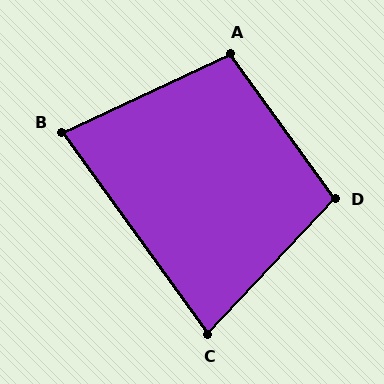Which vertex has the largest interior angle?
A, at approximately 101 degrees.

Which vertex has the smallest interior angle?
C, at approximately 79 degrees.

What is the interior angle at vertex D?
Approximately 101 degrees (obtuse).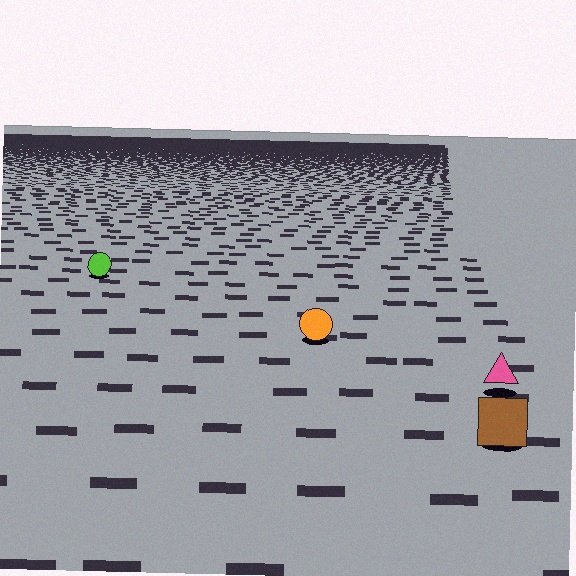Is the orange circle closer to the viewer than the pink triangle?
No. The pink triangle is closer — you can tell from the texture gradient: the ground texture is coarser near it.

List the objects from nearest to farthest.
From nearest to farthest: the brown square, the pink triangle, the orange circle, the lime circle.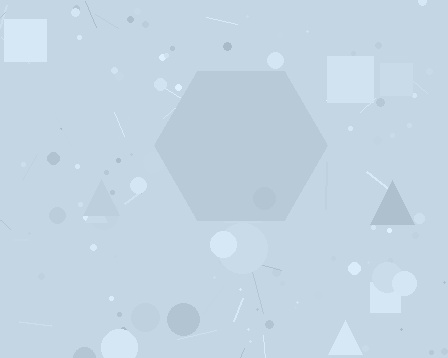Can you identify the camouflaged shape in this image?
The camouflaged shape is a hexagon.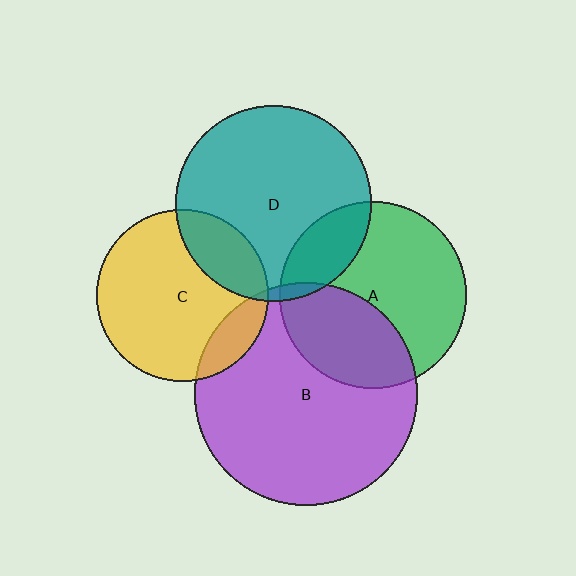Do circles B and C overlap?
Yes.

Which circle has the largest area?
Circle B (purple).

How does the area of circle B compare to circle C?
Approximately 1.7 times.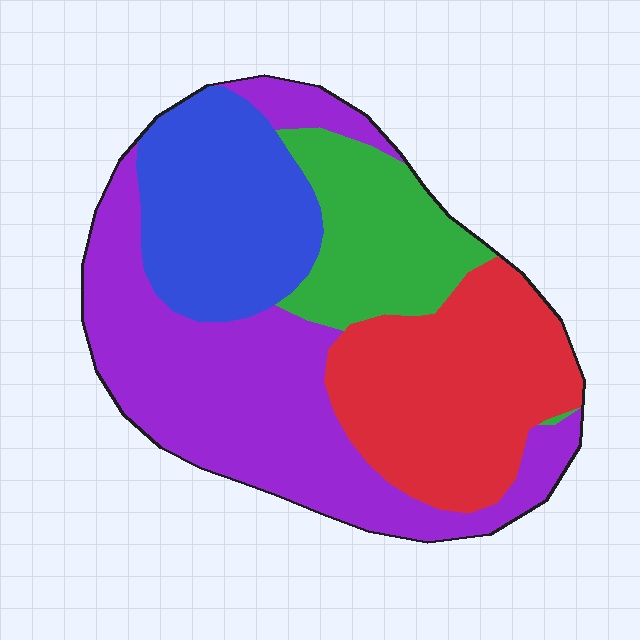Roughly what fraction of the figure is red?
Red covers about 25% of the figure.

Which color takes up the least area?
Green, at roughly 15%.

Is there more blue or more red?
Red.